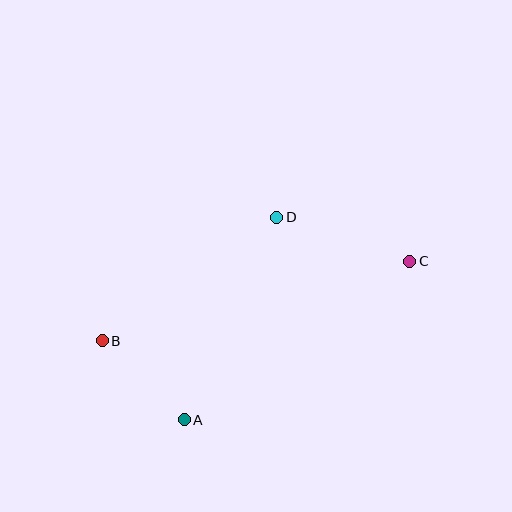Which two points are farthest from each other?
Points B and C are farthest from each other.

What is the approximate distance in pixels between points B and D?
The distance between B and D is approximately 214 pixels.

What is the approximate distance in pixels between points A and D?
The distance between A and D is approximately 222 pixels.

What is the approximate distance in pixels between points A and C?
The distance between A and C is approximately 275 pixels.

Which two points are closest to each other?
Points A and B are closest to each other.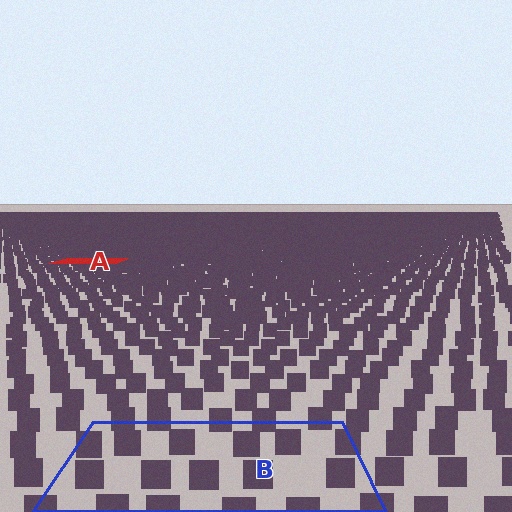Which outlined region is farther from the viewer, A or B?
Region A is farther from the viewer — the texture elements inside it appear smaller and more densely packed.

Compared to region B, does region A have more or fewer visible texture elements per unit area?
Region A has more texture elements per unit area — they are packed more densely because it is farther away.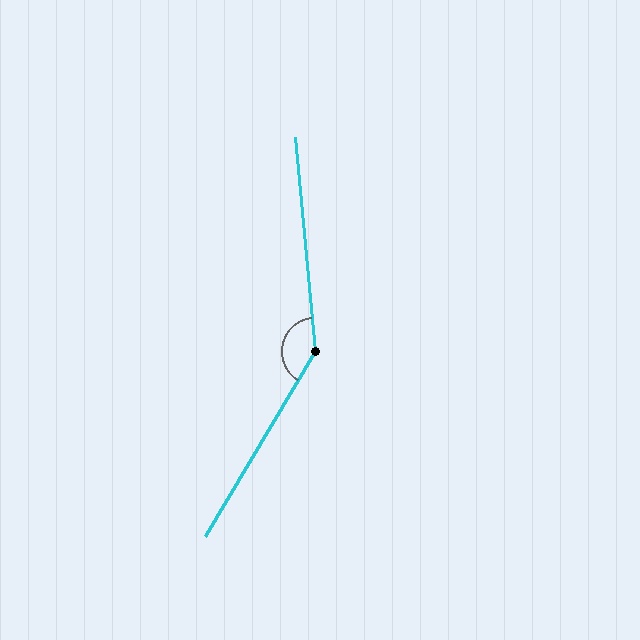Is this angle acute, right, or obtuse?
It is obtuse.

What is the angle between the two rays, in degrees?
Approximately 144 degrees.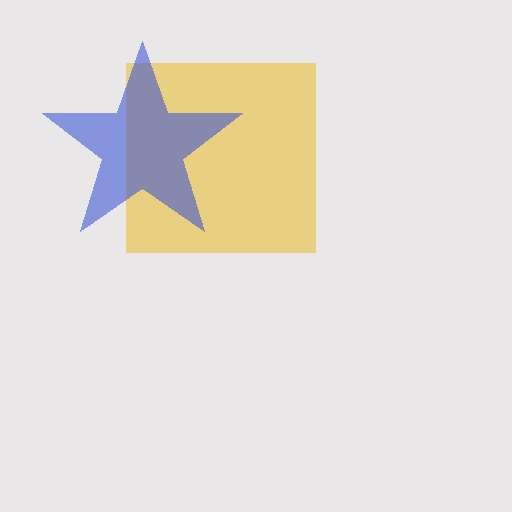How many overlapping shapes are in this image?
There are 2 overlapping shapes in the image.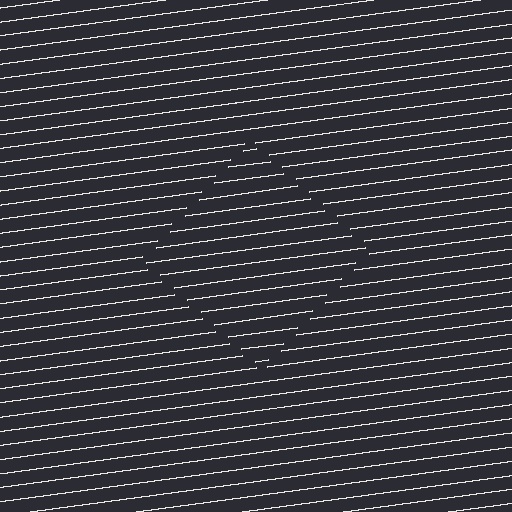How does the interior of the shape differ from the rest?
The interior of the shape contains the same grating, shifted by half a period — the contour is defined by the phase discontinuity where line-ends from the inner and outer gratings abut.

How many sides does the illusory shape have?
4 sides — the line-ends trace a square.